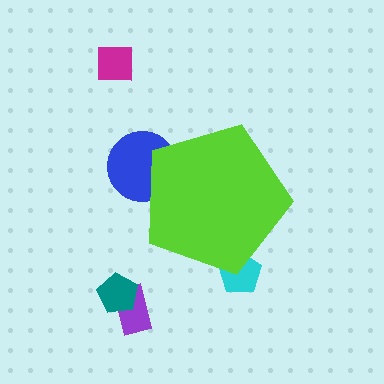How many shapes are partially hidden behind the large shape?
2 shapes are partially hidden.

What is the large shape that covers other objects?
A lime pentagon.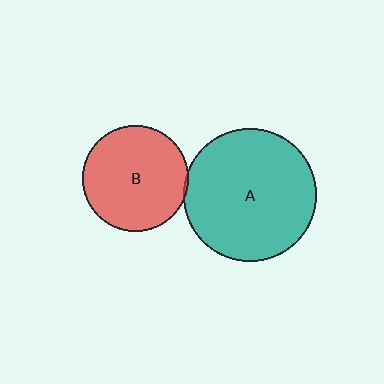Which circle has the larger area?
Circle A (teal).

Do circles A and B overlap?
Yes.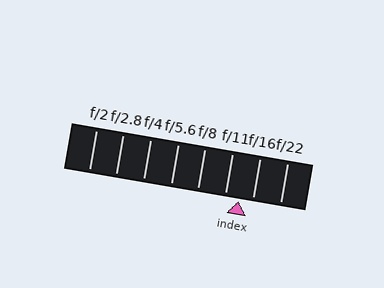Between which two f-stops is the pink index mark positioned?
The index mark is between f/11 and f/16.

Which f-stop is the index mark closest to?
The index mark is closest to f/16.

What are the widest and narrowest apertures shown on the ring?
The widest aperture shown is f/2 and the narrowest is f/22.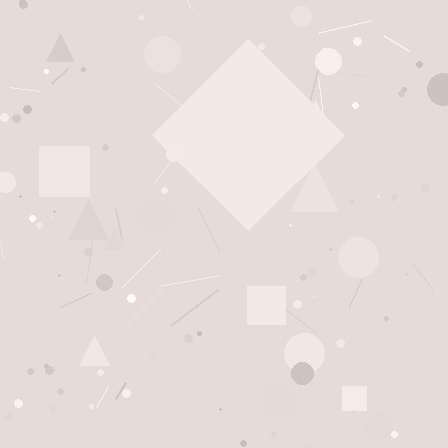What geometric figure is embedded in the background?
A diamond is embedded in the background.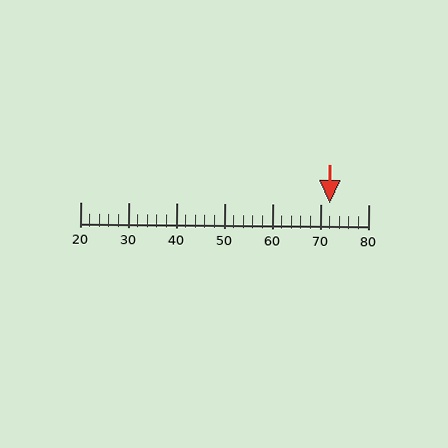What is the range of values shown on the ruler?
The ruler shows values from 20 to 80.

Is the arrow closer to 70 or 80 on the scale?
The arrow is closer to 70.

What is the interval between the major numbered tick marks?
The major tick marks are spaced 10 units apart.